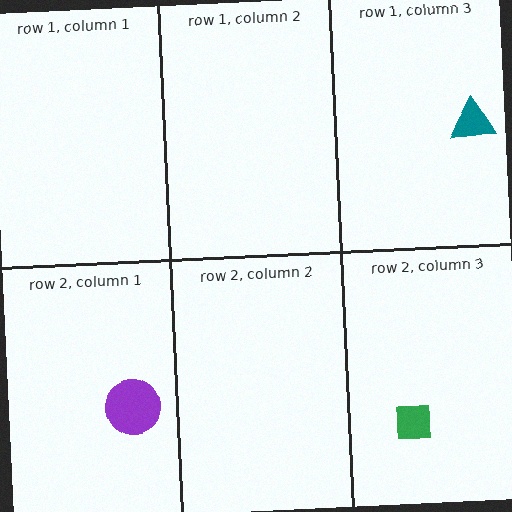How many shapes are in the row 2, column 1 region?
1.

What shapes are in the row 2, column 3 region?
The green square.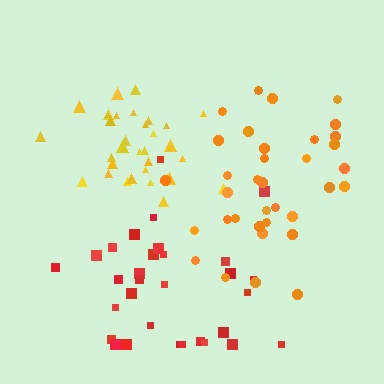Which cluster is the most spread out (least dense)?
Red.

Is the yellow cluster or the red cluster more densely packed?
Yellow.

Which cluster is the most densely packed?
Yellow.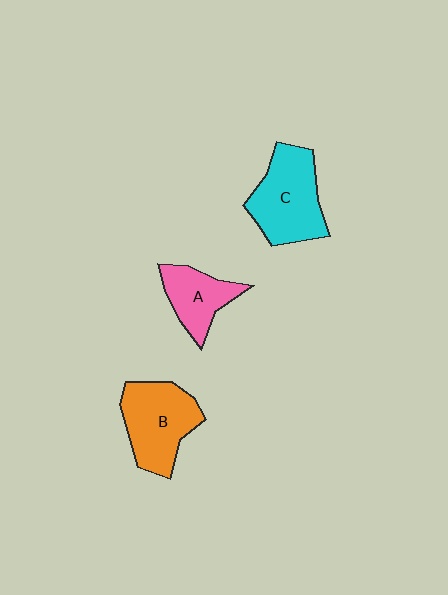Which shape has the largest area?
Shape C (cyan).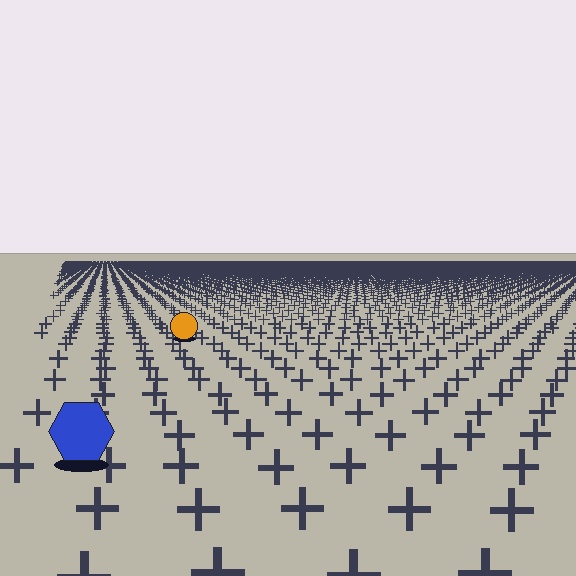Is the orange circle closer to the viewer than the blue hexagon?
No. The blue hexagon is closer — you can tell from the texture gradient: the ground texture is coarser near it.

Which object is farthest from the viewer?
The orange circle is farthest from the viewer. It appears smaller and the ground texture around it is denser.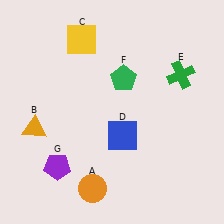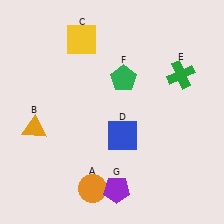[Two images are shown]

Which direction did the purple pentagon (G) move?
The purple pentagon (G) moved right.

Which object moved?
The purple pentagon (G) moved right.